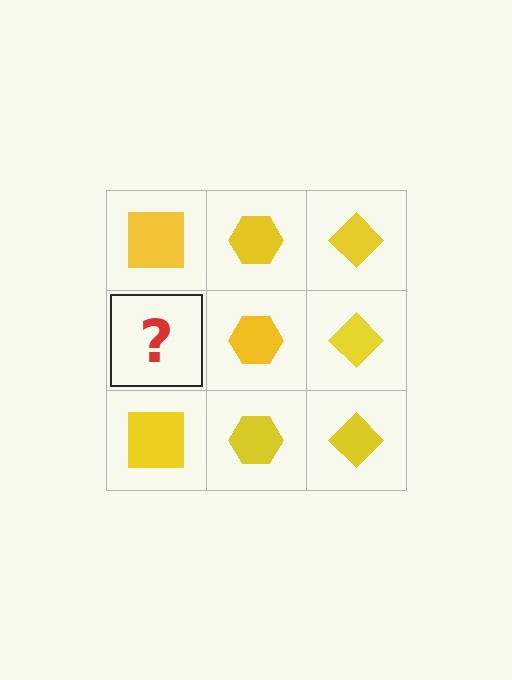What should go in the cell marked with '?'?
The missing cell should contain a yellow square.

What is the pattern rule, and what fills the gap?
The rule is that each column has a consistent shape. The gap should be filled with a yellow square.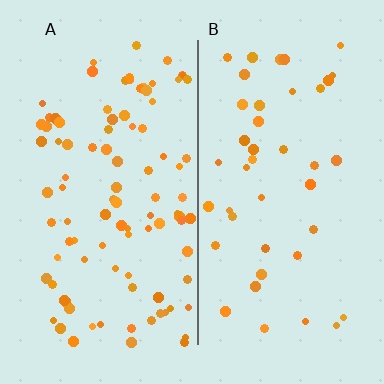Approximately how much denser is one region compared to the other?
Approximately 2.2× — region A over region B.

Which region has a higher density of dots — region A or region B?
A (the left).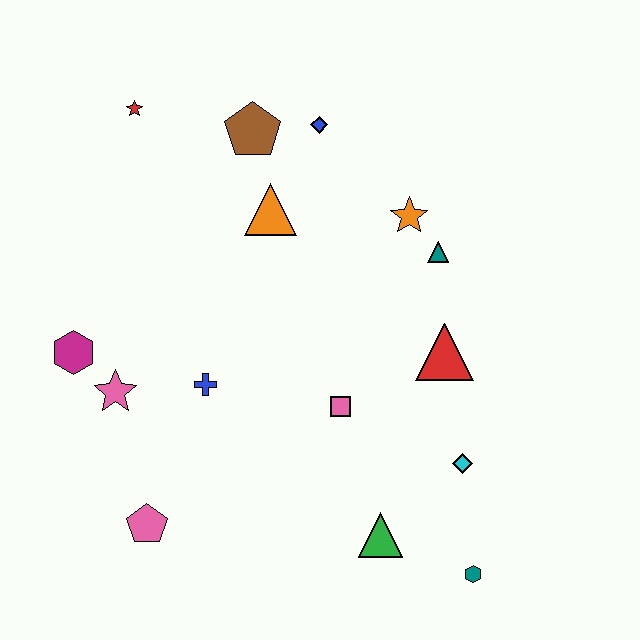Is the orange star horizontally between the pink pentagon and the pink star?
No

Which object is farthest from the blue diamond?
The teal hexagon is farthest from the blue diamond.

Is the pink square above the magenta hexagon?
No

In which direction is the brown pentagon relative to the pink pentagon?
The brown pentagon is above the pink pentagon.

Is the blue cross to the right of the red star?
Yes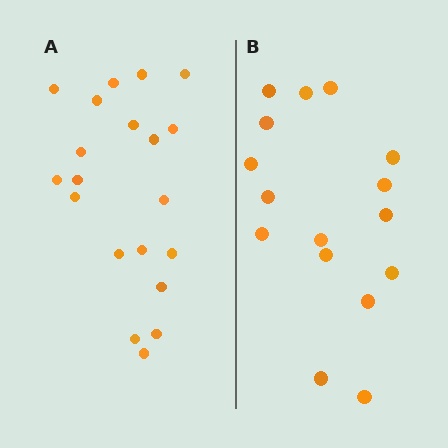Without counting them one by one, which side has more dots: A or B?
Region A (the left region) has more dots.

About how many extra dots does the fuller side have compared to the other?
Region A has about 4 more dots than region B.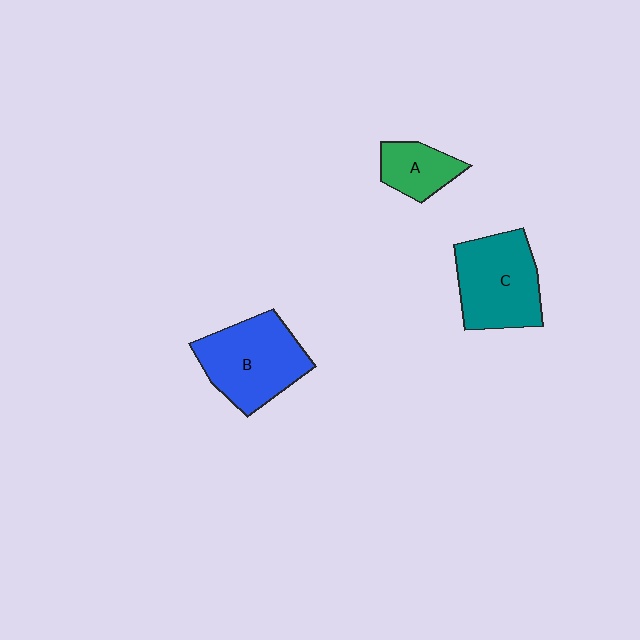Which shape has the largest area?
Shape B (blue).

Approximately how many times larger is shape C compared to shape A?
Approximately 2.0 times.